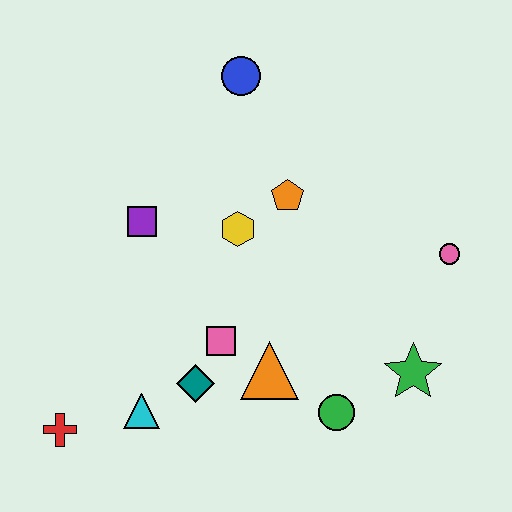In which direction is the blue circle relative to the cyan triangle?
The blue circle is above the cyan triangle.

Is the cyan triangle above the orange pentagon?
No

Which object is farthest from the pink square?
The blue circle is farthest from the pink square.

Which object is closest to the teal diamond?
The pink square is closest to the teal diamond.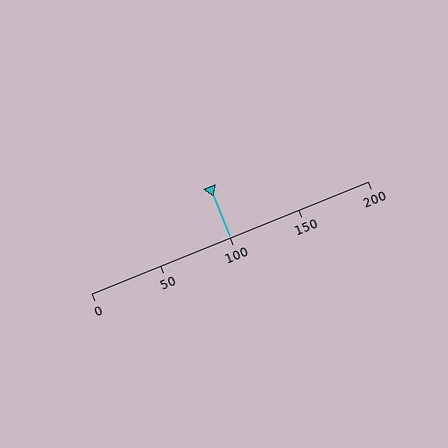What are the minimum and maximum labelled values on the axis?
The axis runs from 0 to 200.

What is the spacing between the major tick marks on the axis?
The major ticks are spaced 50 apart.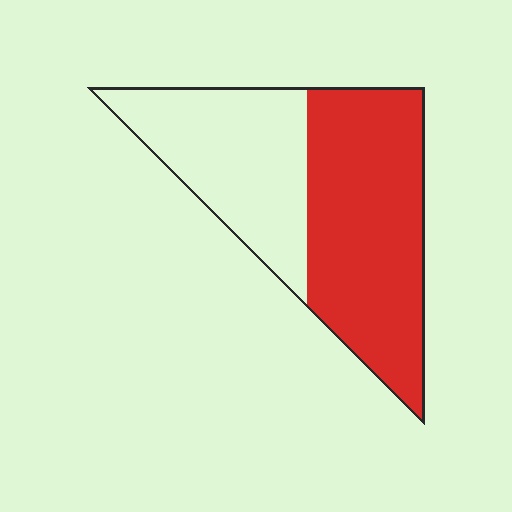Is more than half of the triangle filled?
Yes.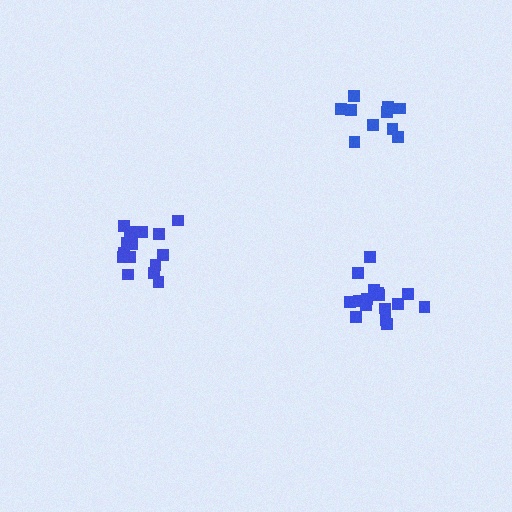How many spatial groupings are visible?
There are 3 spatial groupings.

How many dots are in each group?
Group 1: 16 dots, Group 2: 16 dots, Group 3: 12 dots (44 total).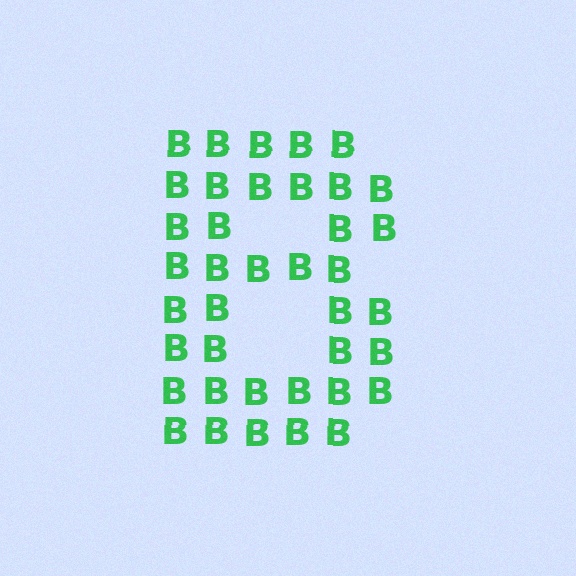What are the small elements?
The small elements are letter B's.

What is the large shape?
The large shape is the letter B.